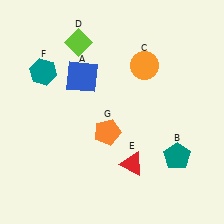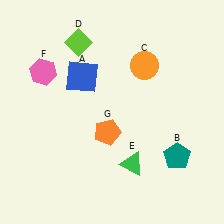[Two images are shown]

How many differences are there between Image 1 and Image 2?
There are 2 differences between the two images.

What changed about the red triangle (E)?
In Image 1, E is red. In Image 2, it changed to green.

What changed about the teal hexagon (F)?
In Image 1, F is teal. In Image 2, it changed to pink.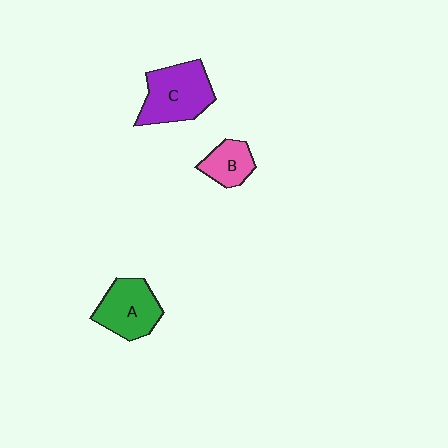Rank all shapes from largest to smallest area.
From largest to smallest: C (purple), A (green), B (pink).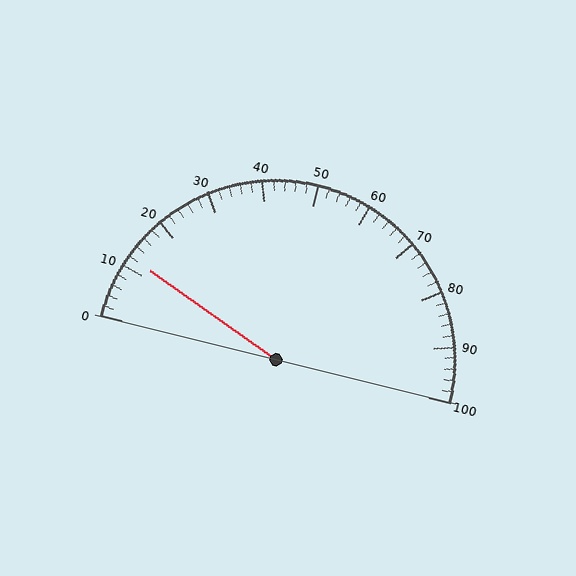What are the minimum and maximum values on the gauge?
The gauge ranges from 0 to 100.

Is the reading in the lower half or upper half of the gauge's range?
The reading is in the lower half of the range (0 to 100).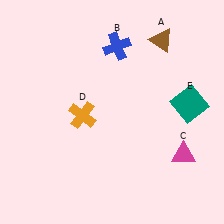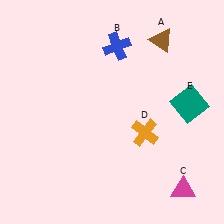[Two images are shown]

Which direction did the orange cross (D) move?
The orange cross (D) moved right.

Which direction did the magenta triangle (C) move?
The magenta triangle (C) moved down.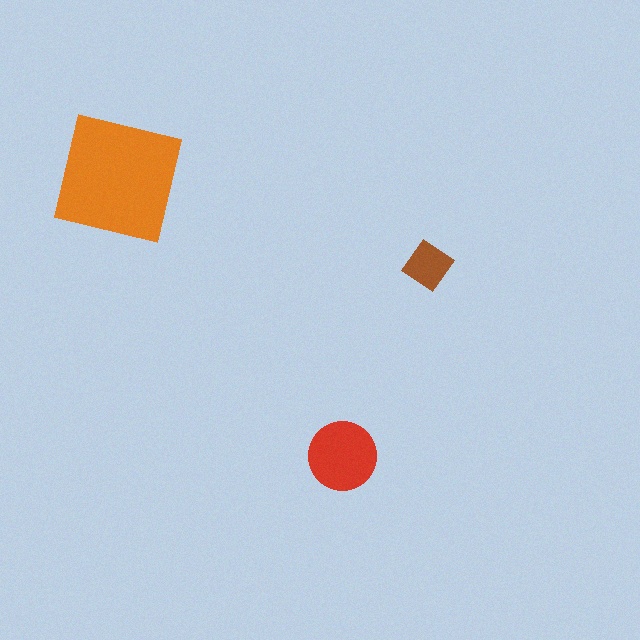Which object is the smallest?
The brown diamond.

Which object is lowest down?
The red circle is bottommost.